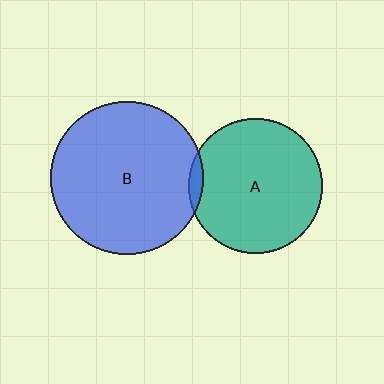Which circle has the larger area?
Circle B (blue).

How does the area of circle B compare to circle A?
Approximately 1.3 times.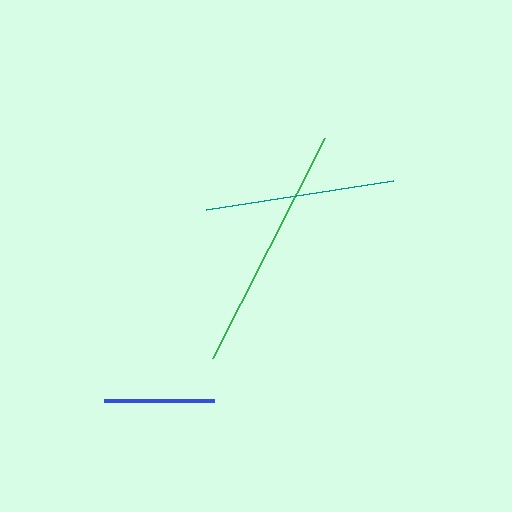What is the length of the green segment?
The green segment is approximately 247 pixels long.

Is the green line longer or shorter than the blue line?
The green line is longer than the blue line.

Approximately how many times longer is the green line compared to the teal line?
The green line is approximately 1.3 times the length of the teal line.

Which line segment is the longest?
The green line is the longest at approximately 247 pixels.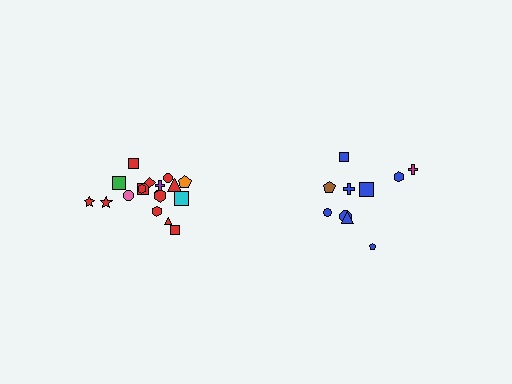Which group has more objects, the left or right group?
The left group.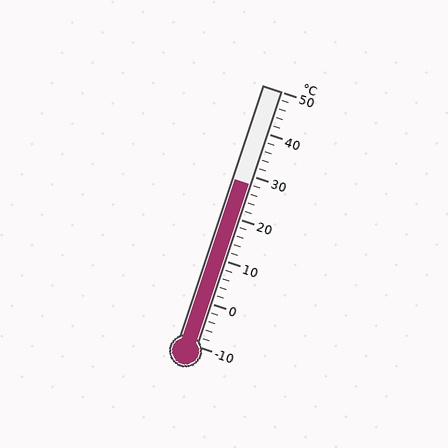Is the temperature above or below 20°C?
The temperature is above 20°C.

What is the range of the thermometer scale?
The thermometer scale ranges from -10°C to 50°C.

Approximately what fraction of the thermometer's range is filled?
The thermometer is filled to approximately 65% of its range.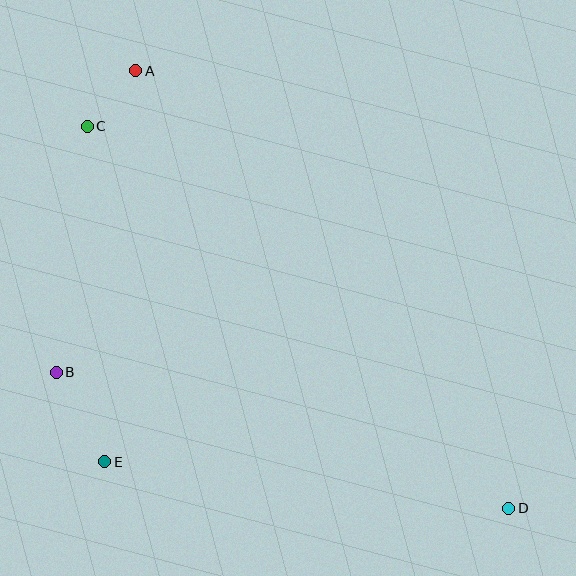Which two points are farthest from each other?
Points A and D are farthest from each other.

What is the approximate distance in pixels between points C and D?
The distance between C and D is approximately 569 pixels.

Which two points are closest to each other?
Points A and C are closest to each other.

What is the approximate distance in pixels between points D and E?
The distance between D and E is approximately 407 pixels.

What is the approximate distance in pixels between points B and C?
The distance between B and C is approximately 248 pixels.